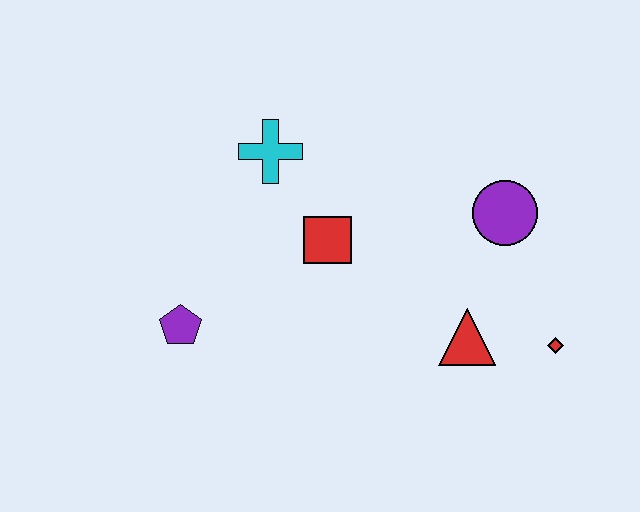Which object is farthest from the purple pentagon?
The red diamond is farthest from the purple pentagon.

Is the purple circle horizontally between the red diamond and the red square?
Yes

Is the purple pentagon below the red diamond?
No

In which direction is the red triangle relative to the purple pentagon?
The red triangle is to the right of the purple pentagon.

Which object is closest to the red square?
The cyan cross is closest to the red square.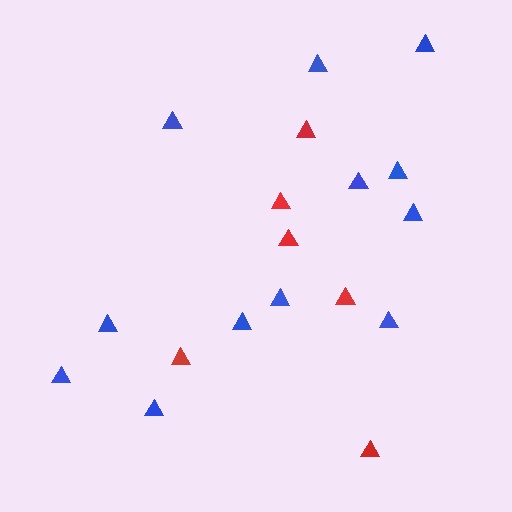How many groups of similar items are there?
There are 2 groups: one group of blue triangles (12) and one group of red triangles (6).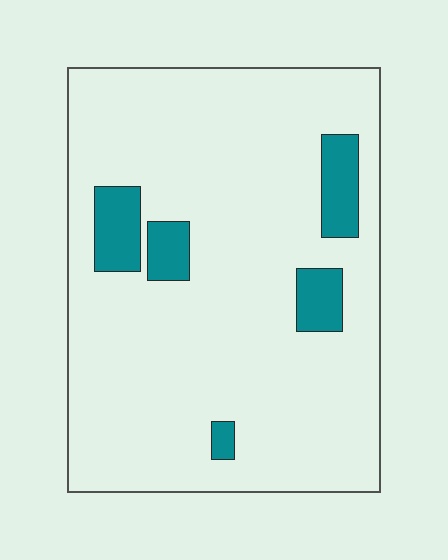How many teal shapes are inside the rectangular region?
5.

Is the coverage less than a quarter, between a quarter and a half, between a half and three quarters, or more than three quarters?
Less than a quarter.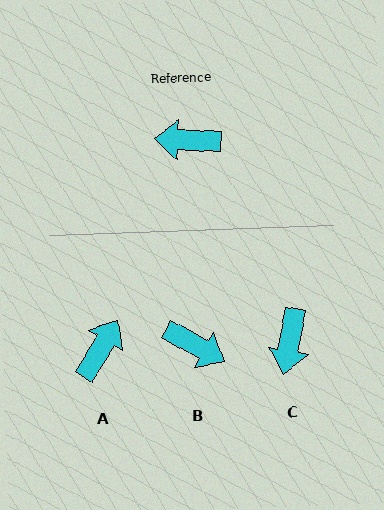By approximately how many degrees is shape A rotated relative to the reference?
Approximately 119 degrees clockwise.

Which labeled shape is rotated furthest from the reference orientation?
B, about 153 degrees away.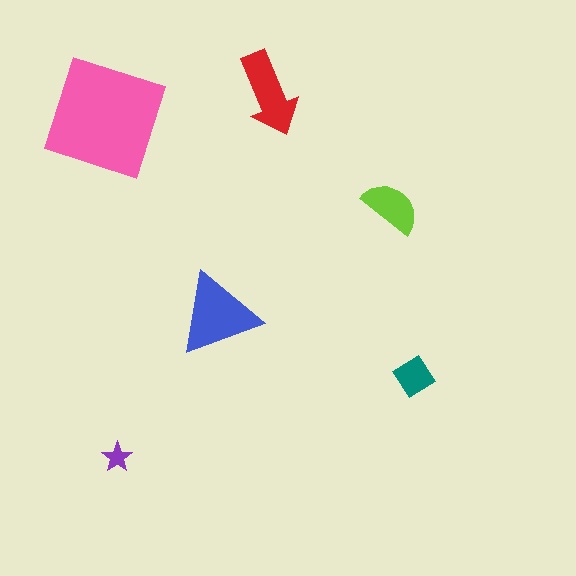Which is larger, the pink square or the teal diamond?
The pink square.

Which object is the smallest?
The purple star.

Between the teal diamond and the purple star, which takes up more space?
The teal diamond.